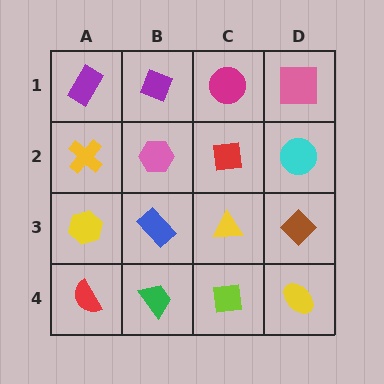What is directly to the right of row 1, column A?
A purple diamond.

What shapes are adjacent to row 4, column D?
A brown diamond (row 3, column D), a lime square (row 4, column C).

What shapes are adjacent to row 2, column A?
A purple rectangle (row 1, column A), a yellow hexagon (row 3, column A), a pink hexagon (row 2, column B).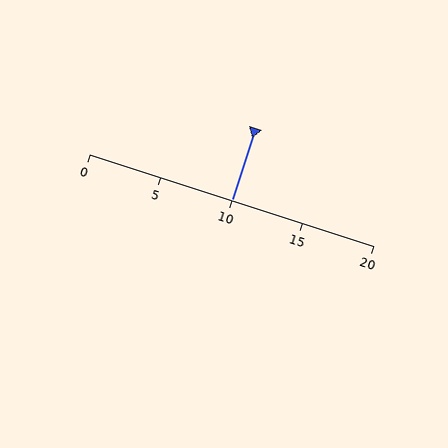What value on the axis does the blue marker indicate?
The marker indicates approximately 10.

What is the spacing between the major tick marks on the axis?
The major ticks are spaced 5 apart.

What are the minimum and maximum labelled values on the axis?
The axis runs from 0 to 20.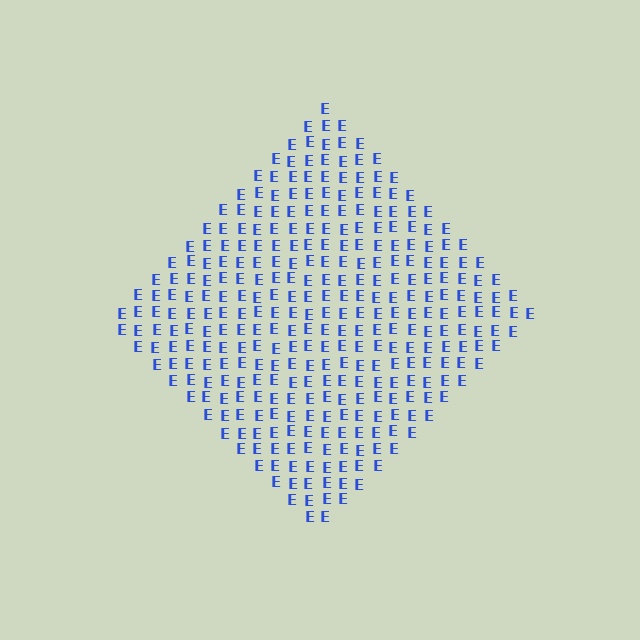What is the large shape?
The large shape is a diamond.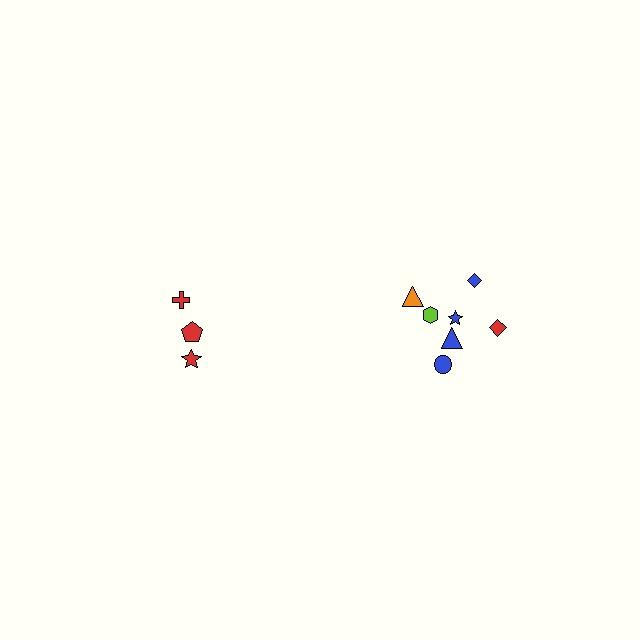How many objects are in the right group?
There are 7 objects.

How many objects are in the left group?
There are 3 objects.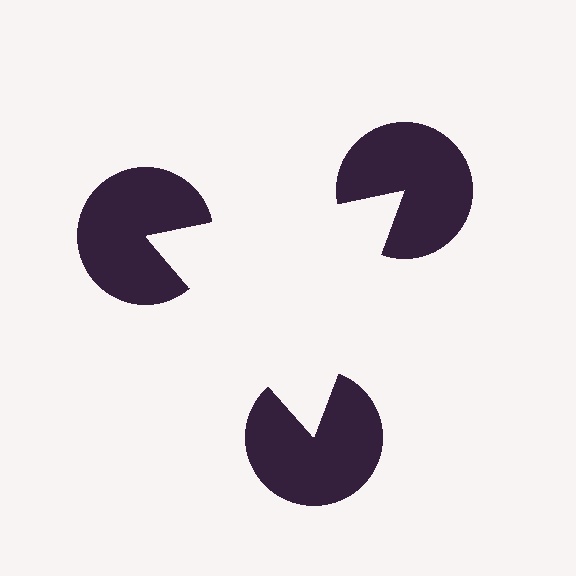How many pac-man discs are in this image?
There are 3 — one at each vertex of the illusory triangle.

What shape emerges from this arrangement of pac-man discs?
An illusory triangle — its edges are inferred from the aligned wedge cuts in the pac-man discs, not physically drawn.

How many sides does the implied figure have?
3 sides.